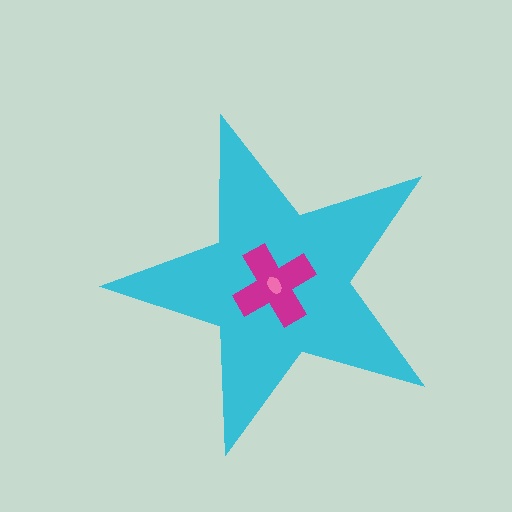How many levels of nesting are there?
3.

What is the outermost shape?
The cyan star.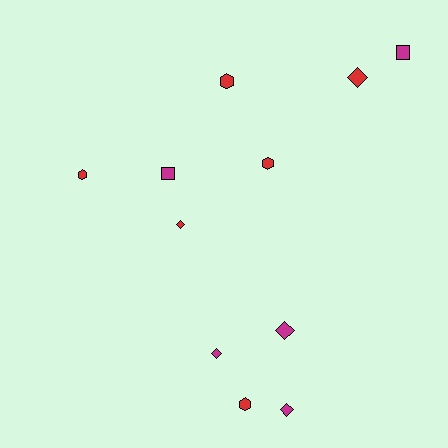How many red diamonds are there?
There are 2 red diamonds.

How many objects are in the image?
There are 11 objects.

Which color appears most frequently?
Red, with 6 objects.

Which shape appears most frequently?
Diamond, with 5 objects.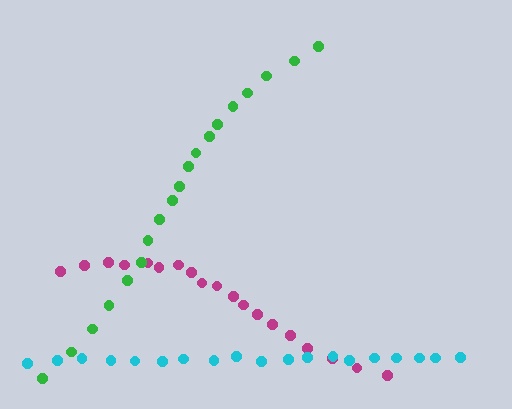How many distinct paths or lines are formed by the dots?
There are 3 distinct paths.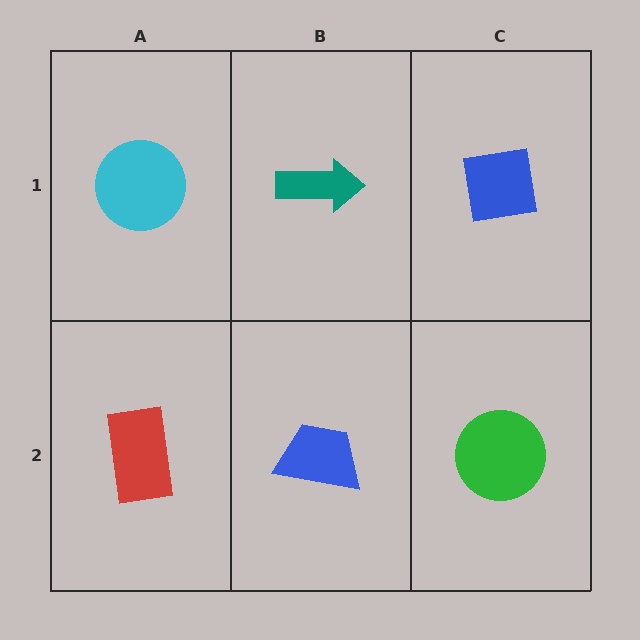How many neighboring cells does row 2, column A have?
2.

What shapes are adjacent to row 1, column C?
A green circle (row 2, column C), a teal arrow (row 1, column B).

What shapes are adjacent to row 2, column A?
A cyan circle (row 1, column A), a blue trapezoid (row 2, column B).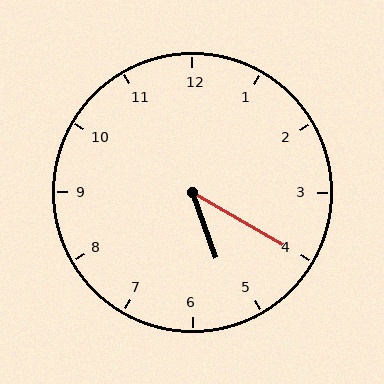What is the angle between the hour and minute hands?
Approximately 40 degrees.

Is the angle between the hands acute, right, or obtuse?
It is acute.